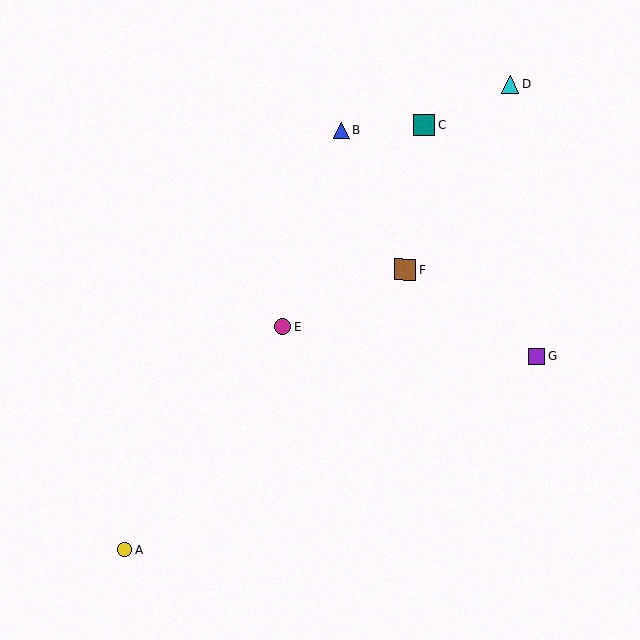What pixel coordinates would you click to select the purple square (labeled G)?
Click at (536, 357) to select the purple square G.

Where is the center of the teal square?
The center of the teal square is at (424, 125).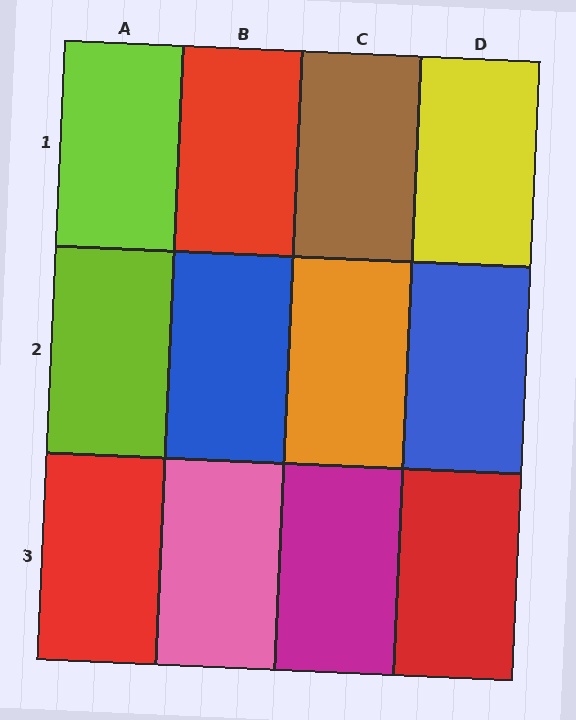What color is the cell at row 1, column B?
Red.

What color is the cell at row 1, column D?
Yellow.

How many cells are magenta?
1 cell is magenta.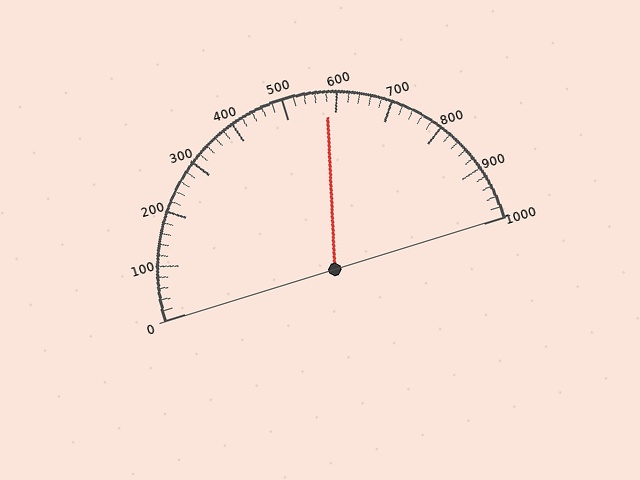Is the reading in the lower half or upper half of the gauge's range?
The reading is in the upper half of the range (0 to 1000).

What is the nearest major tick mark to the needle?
The nearest major tick mark is 600.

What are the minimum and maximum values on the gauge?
The gauge ranges from 0 to 1000.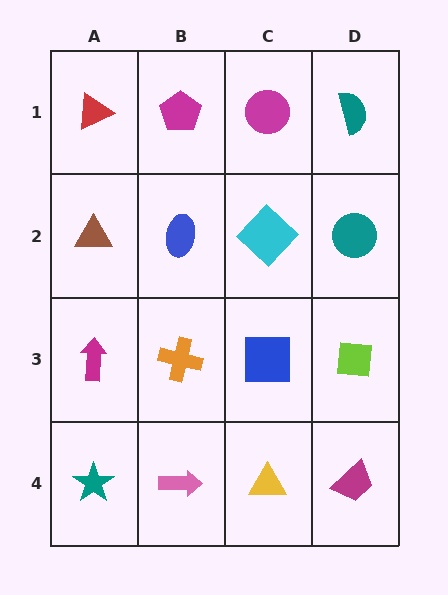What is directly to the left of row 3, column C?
An orange cross.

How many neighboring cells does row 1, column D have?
2.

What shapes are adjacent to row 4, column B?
An orange cross (row 3, column B), a teal star (row 4, column A), a yellow triangle (row 4, column C).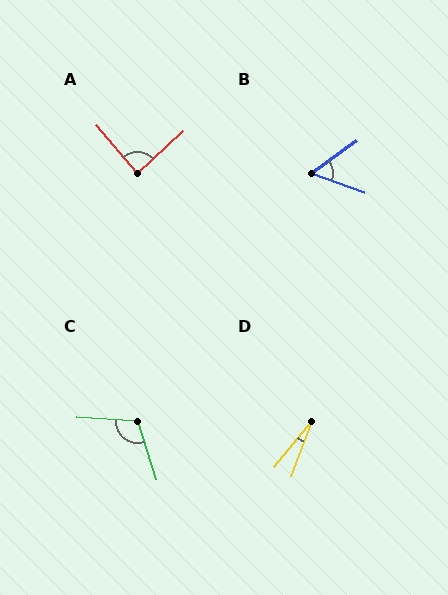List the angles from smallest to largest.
D (18°), B (55°), A (87°), C (111°).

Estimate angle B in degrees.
Approximately 55 degrees.